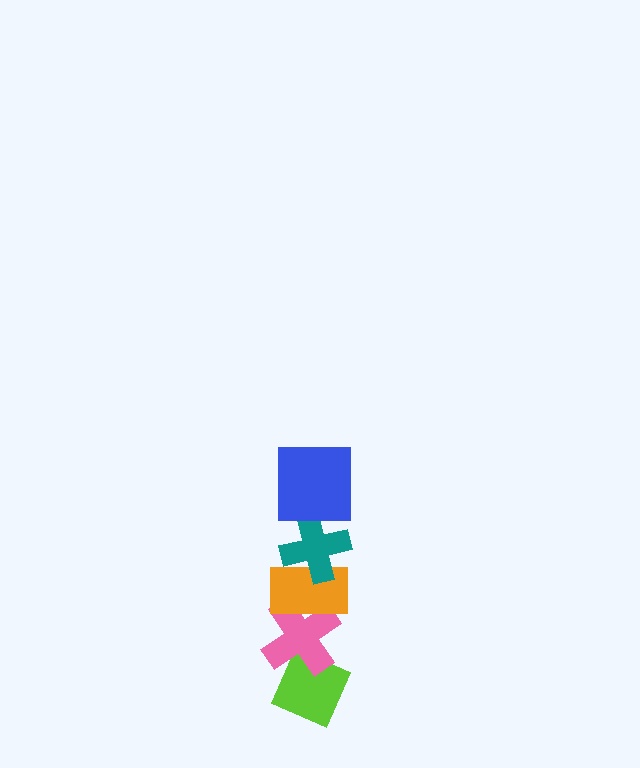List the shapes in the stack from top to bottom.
From top to bottom: the blue square, the teal cross, the orange rectangle, the pink cross, the lime diamond.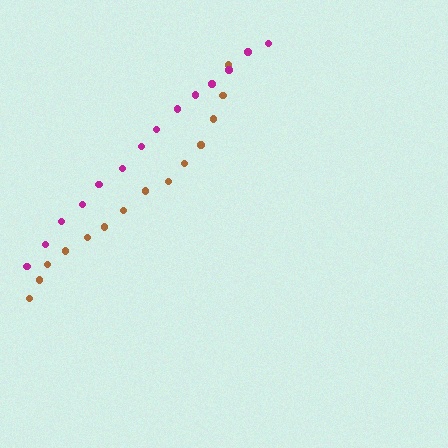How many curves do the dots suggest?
There are 2 distinct paths.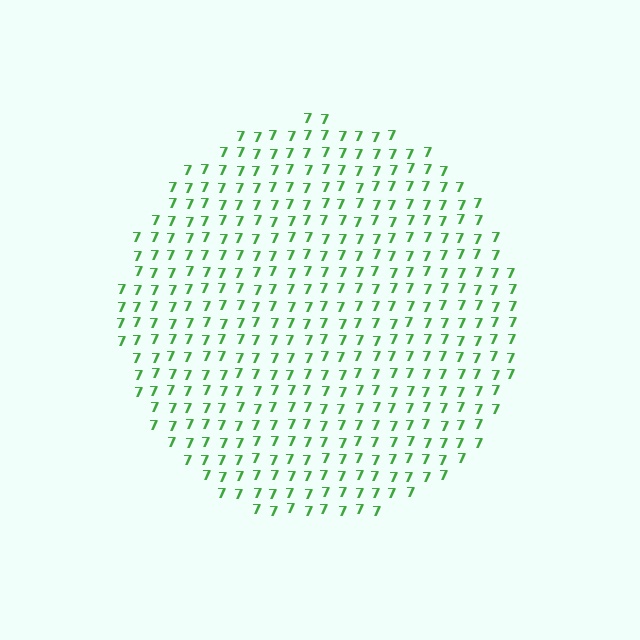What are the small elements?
The small elements are digit 7's.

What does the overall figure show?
The overall figure shows a circle.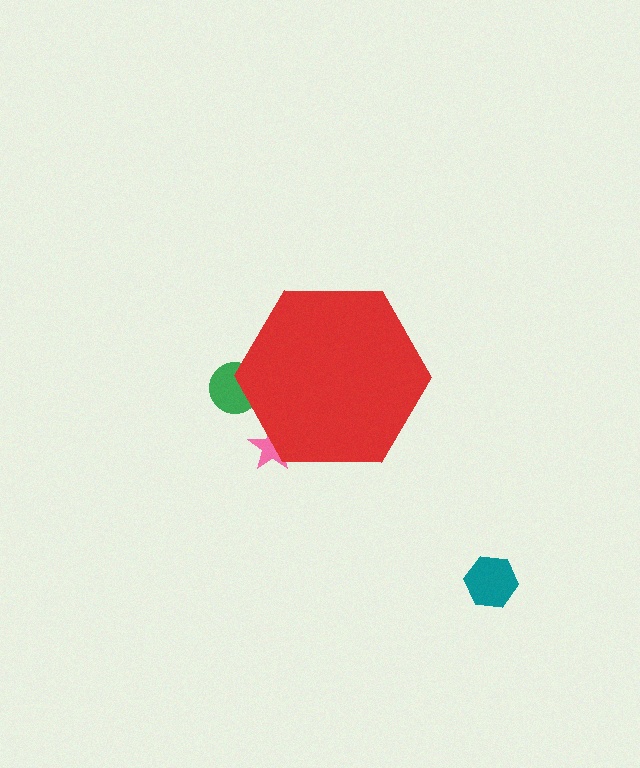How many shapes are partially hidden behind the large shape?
2 shapes are partially hidden.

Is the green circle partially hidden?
Yes, the green circle is partially hidden behind the red hexagon.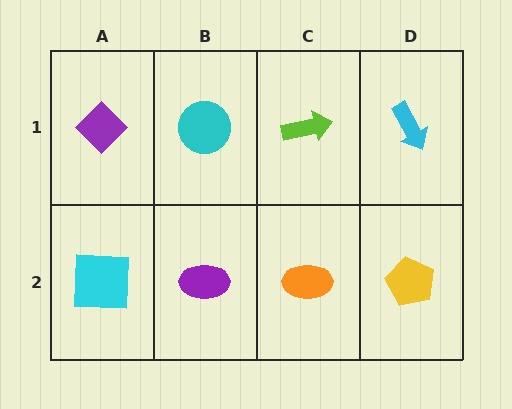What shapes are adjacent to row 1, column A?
A cyan square (row 2, column A), a cyan circle (row 1, column B).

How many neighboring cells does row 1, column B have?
3.